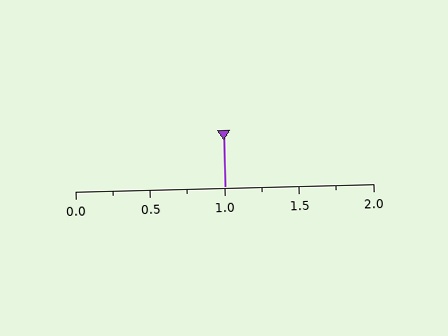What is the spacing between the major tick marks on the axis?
The major ticks are spaced 0.5 apart.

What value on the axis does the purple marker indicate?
The marker indicates approximately 1.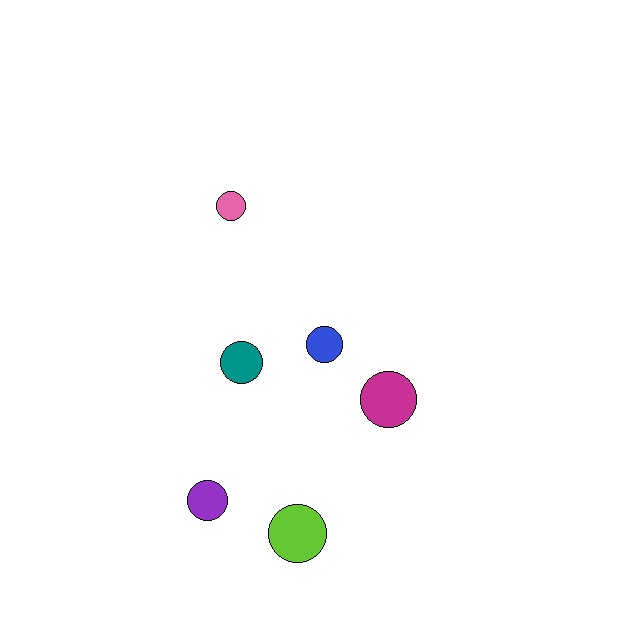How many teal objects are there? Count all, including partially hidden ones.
There is 1 teal object.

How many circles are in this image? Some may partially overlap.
There are 6 circles.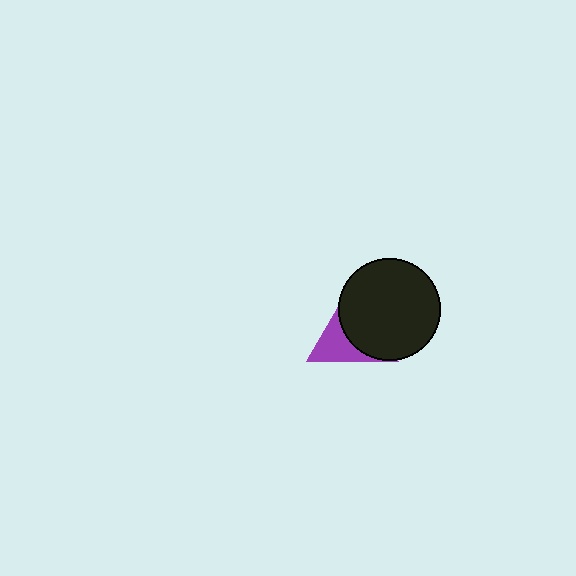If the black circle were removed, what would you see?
You would see the complete purple triangle.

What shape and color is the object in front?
The object in front is a black circle.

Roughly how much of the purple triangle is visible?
A small part of it is visible (roughly 40%).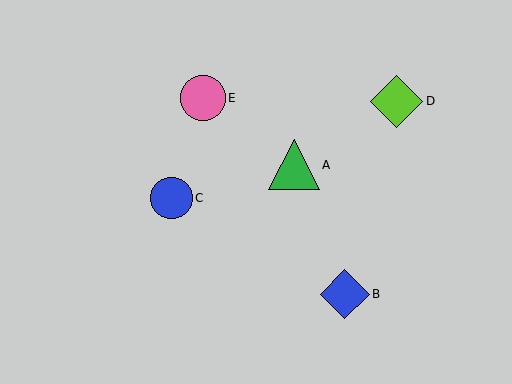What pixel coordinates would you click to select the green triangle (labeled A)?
Click at (294, 165) to select the green triangle A.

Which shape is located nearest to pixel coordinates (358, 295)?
The blue diamond (labeled B) at (345, 294) is nearest to that location.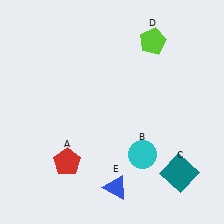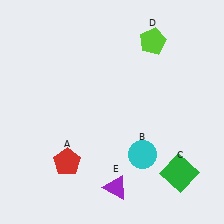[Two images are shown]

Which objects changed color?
C changed from teal to green. E changed from blue to purple.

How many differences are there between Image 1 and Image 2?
There are 2 differences between the two images.